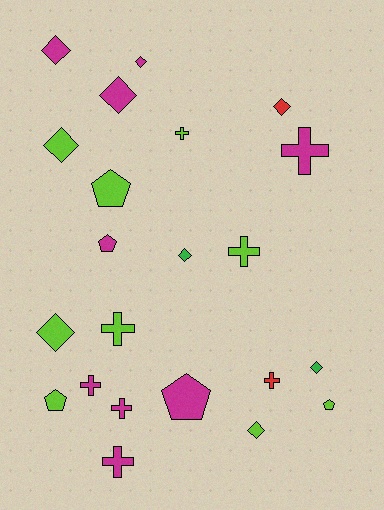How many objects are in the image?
There are 22 objects.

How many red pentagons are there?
There are no red pentagons.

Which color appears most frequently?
Magenta, with 9 objects.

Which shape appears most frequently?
Diamond, with 9 objects.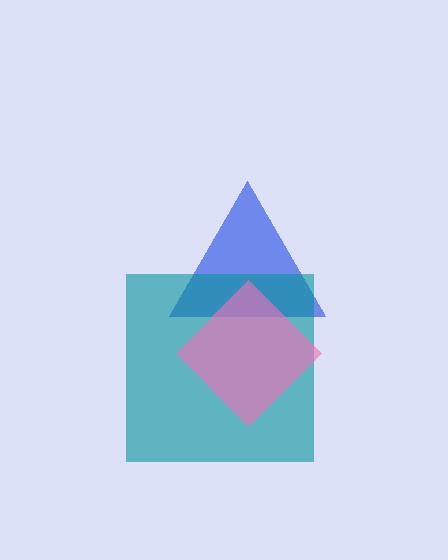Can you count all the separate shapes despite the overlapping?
Yes, there are 3 separate shapes.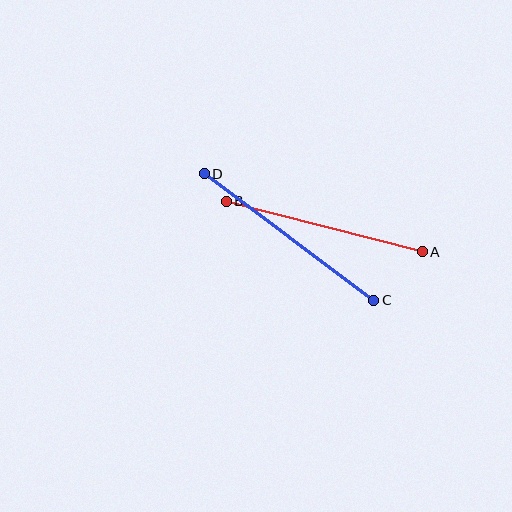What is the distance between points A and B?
The distance is approximately 203 pixels.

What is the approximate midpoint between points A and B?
The midpoint is at approximately (324, 227) pixels.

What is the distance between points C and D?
The distance is approximately 212 pixels.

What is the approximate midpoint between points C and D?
The midpoint is at approximately (289, 237) pixels.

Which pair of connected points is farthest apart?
Points C and D are farthest apart.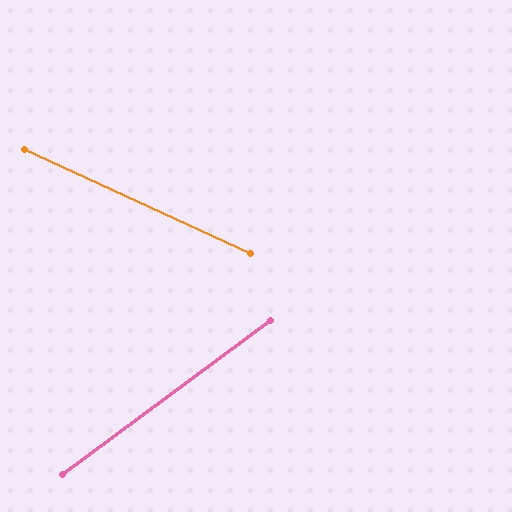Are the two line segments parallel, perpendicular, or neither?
Neither parallel nor perpendicular — they differ by about 61°.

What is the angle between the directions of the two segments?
Approximately 61 degrees.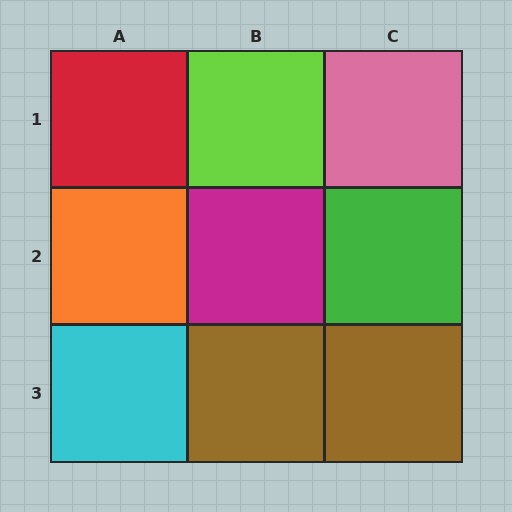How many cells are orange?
1 cell is orange.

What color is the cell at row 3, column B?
Brown.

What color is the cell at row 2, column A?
Orange.